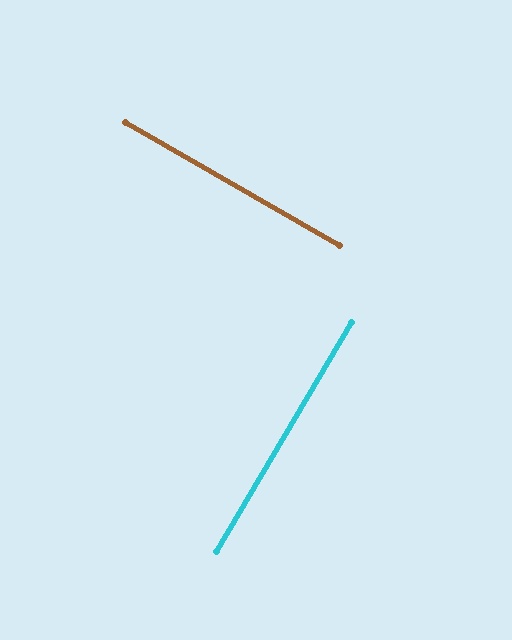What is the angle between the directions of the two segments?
Approximately 89 degrees.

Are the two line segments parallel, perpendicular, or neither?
Perpendicular — they meet at approximately 89°.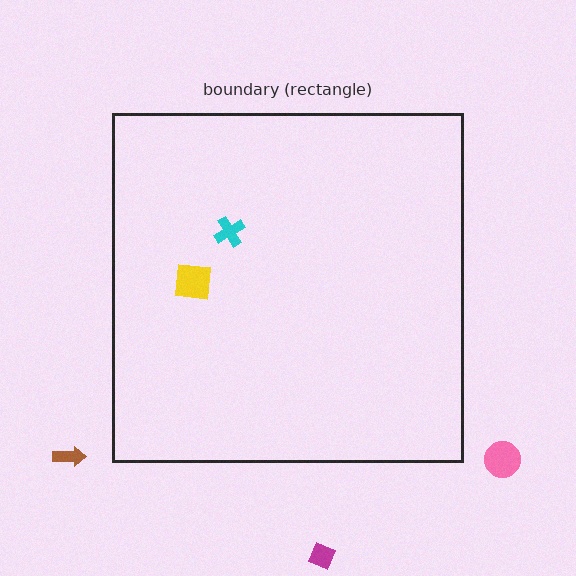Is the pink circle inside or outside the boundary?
Outside.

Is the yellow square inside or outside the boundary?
Inside.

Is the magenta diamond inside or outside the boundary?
Outside.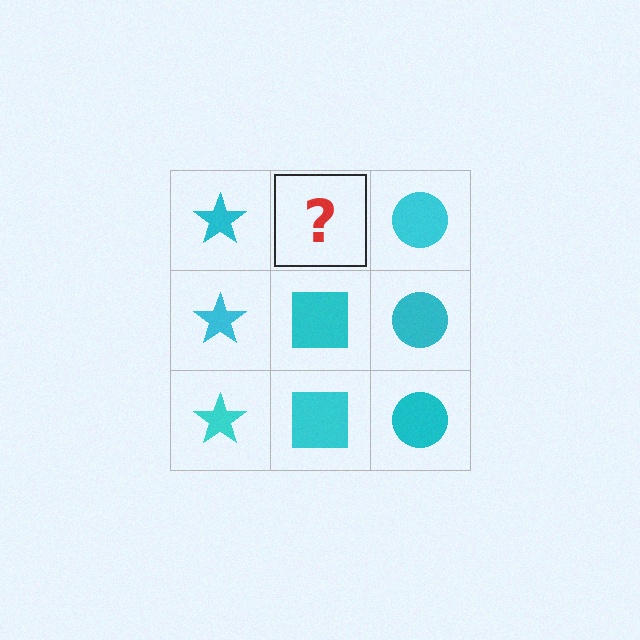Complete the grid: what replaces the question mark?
The question mark should be replaced with a cyan square.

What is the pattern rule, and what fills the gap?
The rule is that each column has a consistent shape. The gap should be filled with a cyan square.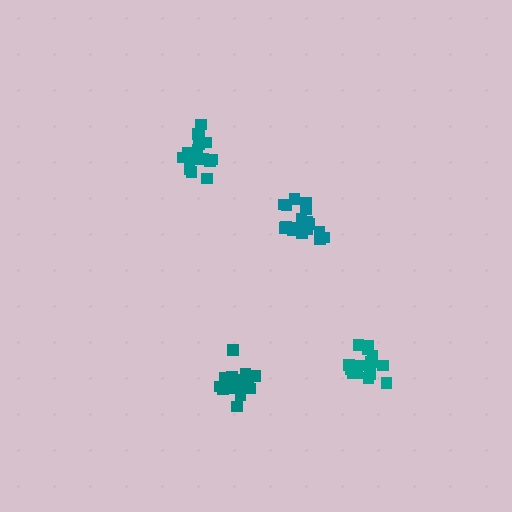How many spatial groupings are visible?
There are 4 spatial groupings.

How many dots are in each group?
Group 1: 16 dots, Group 2: 17 dots, Group 3: 19 dots, Group 4: 18 dots (70 total).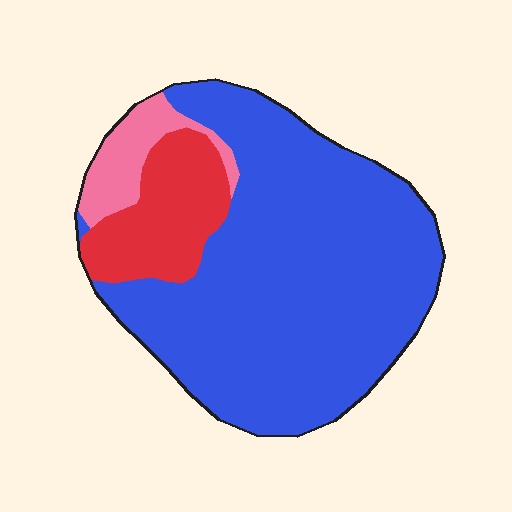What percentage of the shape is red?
Red covers about 15% of the shape.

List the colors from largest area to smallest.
From largest to smallest: blue, red, pink.